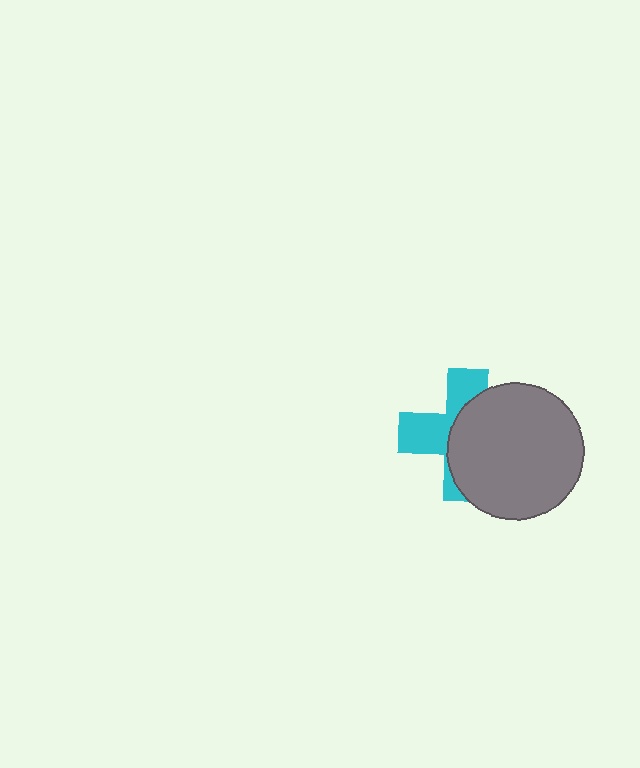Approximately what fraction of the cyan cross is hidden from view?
Roughly 57% of the cyan cross is hidden behind the gray circle.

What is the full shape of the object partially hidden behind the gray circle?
The partially hidden object is a cyan cross.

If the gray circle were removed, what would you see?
You would see the complete cyan cross.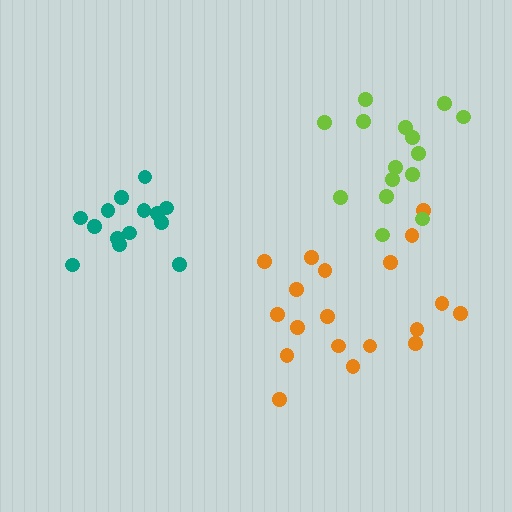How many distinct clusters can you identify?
There are 3 distinct clusters.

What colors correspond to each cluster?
The clusters are colored: orange, lime, teal.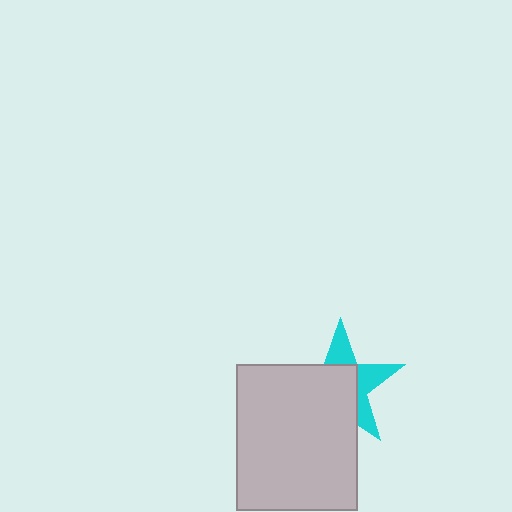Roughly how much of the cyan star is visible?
A small part of it is visible (roughly 40%).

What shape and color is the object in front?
The object in front is a light gray rectangle.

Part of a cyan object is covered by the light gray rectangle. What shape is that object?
It is a star.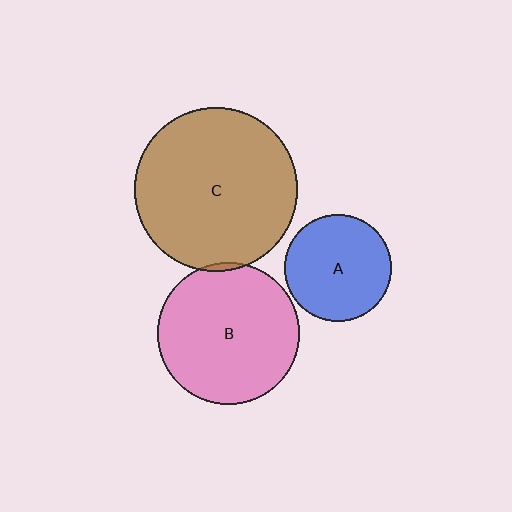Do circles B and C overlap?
Yes.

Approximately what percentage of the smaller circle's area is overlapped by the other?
Approximately 5%.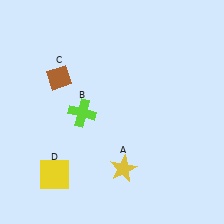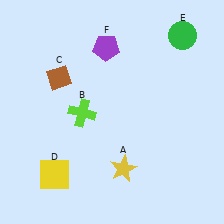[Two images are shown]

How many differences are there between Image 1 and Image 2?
There are 2 differences between the two images.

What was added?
A green circle (E), a purple pentagon (F) were added in Image 2.